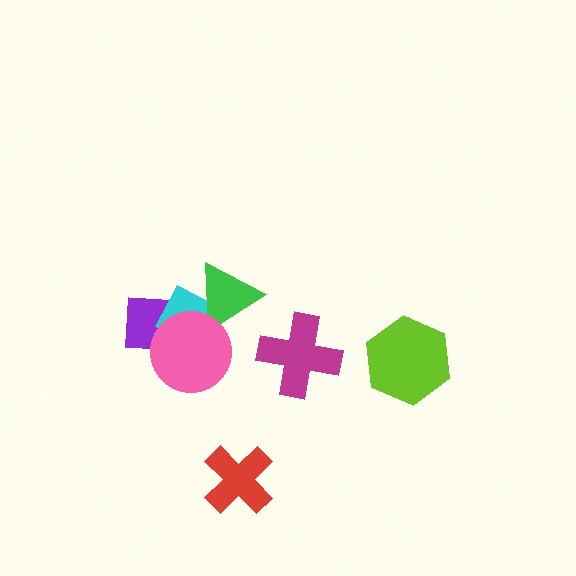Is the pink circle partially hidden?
No, no other shape covers it.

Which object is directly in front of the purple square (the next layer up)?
The cyan diamond is directly in front of the purple square.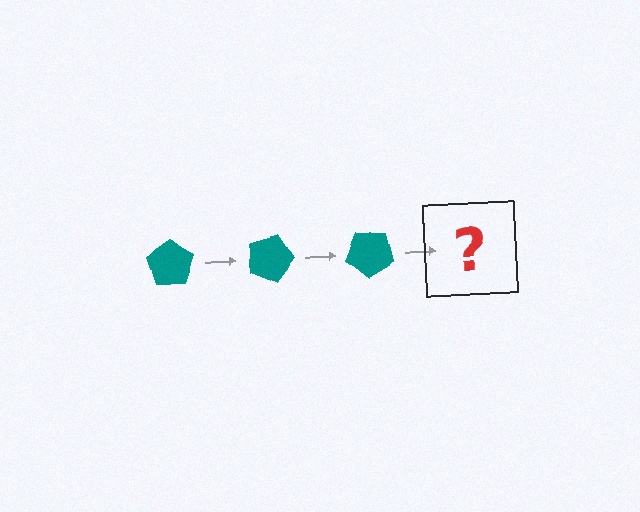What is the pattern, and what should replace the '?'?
The pattern is that the pentagon rotates 20 degrees each step. The '?' should be a teal pentagon rotated 60 degrees.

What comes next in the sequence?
The next element should be a teal pentagon rotated 60 degrees.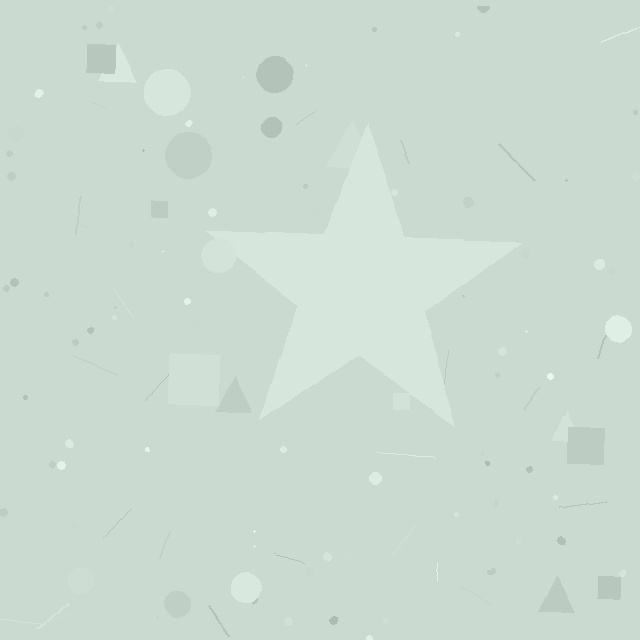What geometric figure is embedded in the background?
A star is embedded in the background.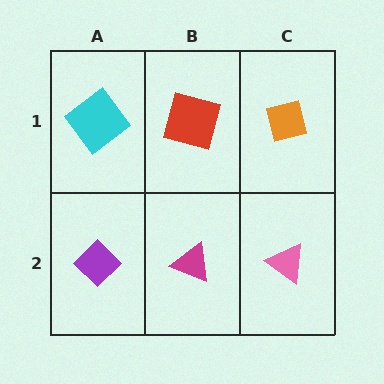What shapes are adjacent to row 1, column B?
A magenta triangle (row 2, column B), a cyan diamond (row 1, column A), an orange square (row 1, column C).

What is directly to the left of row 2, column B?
A purple diamond.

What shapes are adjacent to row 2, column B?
A red square (row 1, column B), a purple diamond (row 2, column A), a pink triangle (row 2, column C).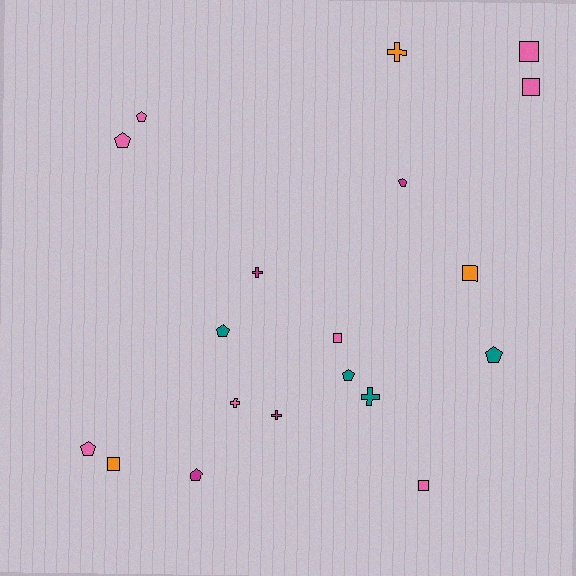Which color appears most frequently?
Pink, with 8 objects.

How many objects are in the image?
There are 19 objects.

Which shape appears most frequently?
Pentagon, with 8 objects.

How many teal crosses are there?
There is 1 teal cross.